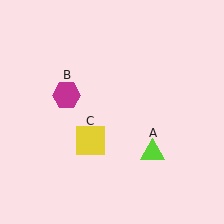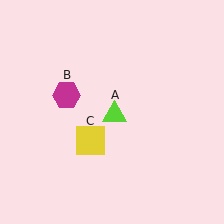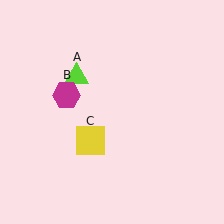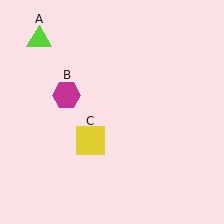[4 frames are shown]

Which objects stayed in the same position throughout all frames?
Magenta hexagon (object B) and yellow square (object C) remained stationary.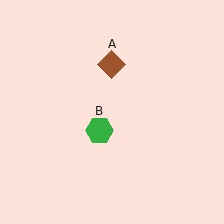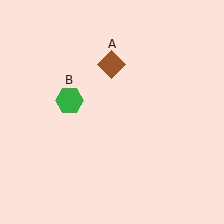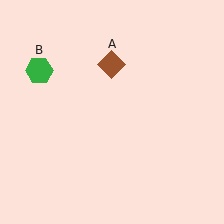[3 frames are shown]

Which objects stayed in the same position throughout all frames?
Brown diamond (object A) remained stationary.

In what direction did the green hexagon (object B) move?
The green hexagon (object B) moved up and to the left.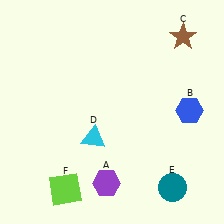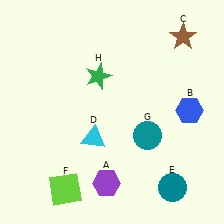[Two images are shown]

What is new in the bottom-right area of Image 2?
A teal circle (G) was added in the bottom-right area of Image 2.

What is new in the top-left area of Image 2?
A green star (H) was added in the top-left area of Image 2.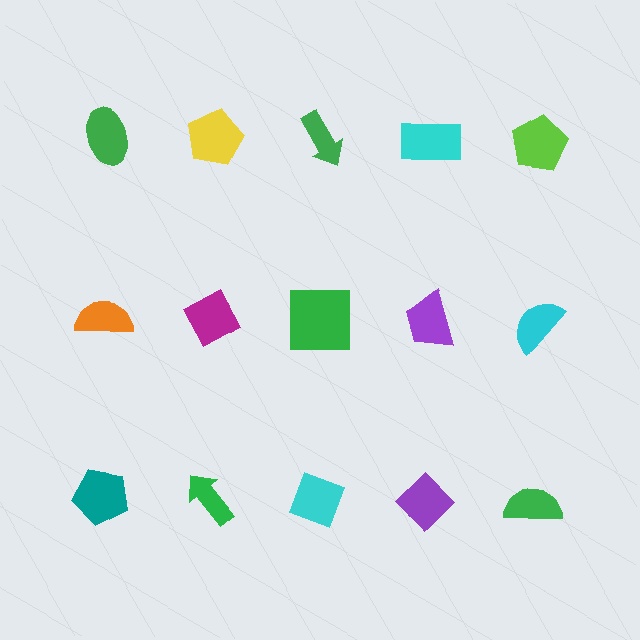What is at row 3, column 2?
A green arrow.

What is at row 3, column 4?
A purple diamond.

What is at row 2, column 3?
A green square.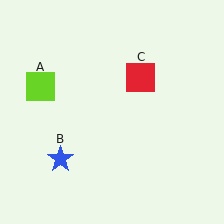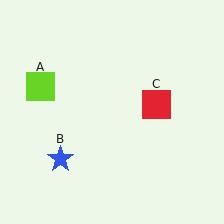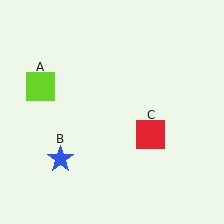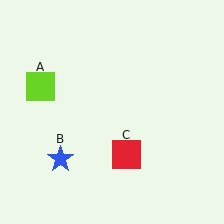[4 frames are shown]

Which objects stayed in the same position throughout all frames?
Lime square (object A) and blue star (object B) remained stationary.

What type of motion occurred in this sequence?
The red square (object C) rotated clockwise around the center of the scene.